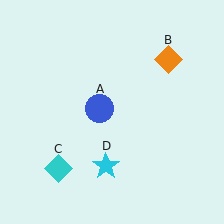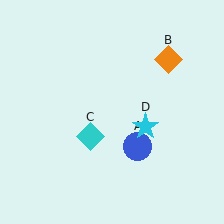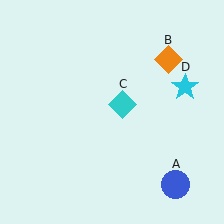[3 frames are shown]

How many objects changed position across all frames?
3 objects changed position: blue circle (object A), cyan diamond (object C), cyan star (object D).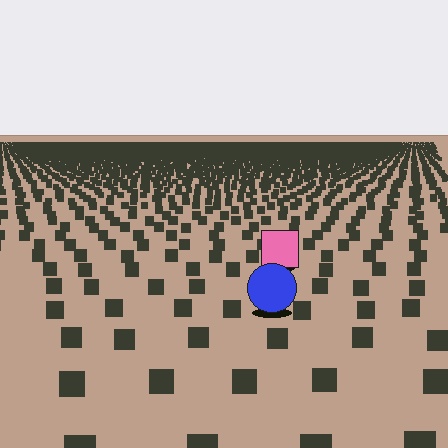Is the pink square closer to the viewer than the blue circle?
No. The blue circle is closer — you can tell from the texture gradient: the ground texture is coarser near it.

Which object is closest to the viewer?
The blue circle is closest. The texture marks near it are larger and more spread out.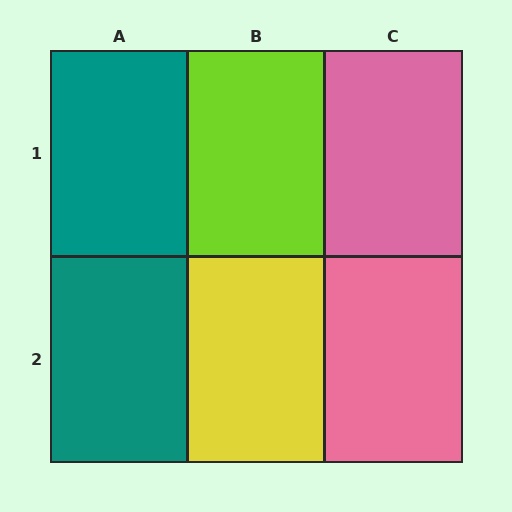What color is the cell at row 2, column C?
Pink.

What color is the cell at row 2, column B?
Yellow.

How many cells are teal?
2 cells are teal.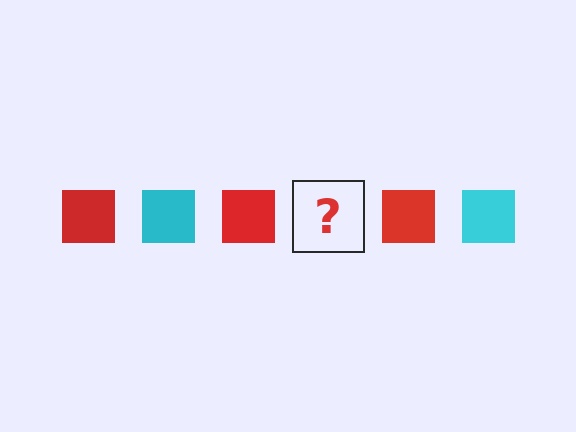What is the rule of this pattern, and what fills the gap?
The rule is that the pattern cycles through red, cyan squares. The gap should be filled with a cyan square.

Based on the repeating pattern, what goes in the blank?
The blank should be a cyan square.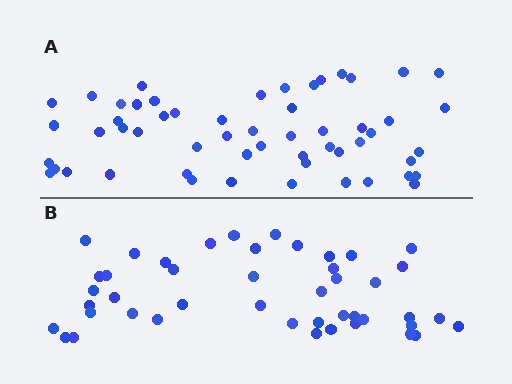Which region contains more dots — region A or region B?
Region A (the top region) has more dots.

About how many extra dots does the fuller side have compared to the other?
Region A has roughly 10 or so more dots than region B.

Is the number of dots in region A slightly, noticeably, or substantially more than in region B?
Region A has only slightly more — the two regions are fairly close. The ratio is roughly 1.2 to 1.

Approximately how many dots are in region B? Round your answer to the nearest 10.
About 40 dots. (The exact count is 45, which rounds to 40.)